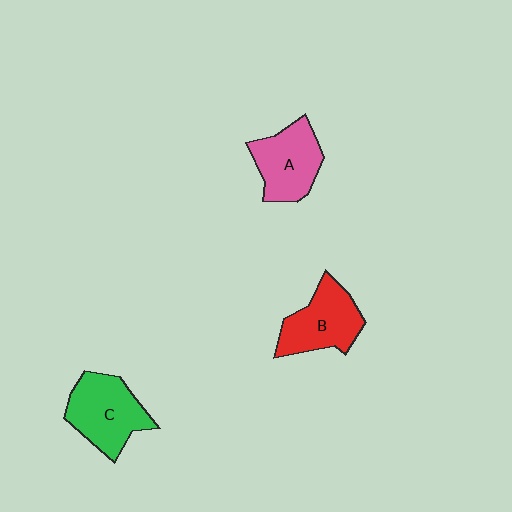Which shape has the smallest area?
Shape A (pink).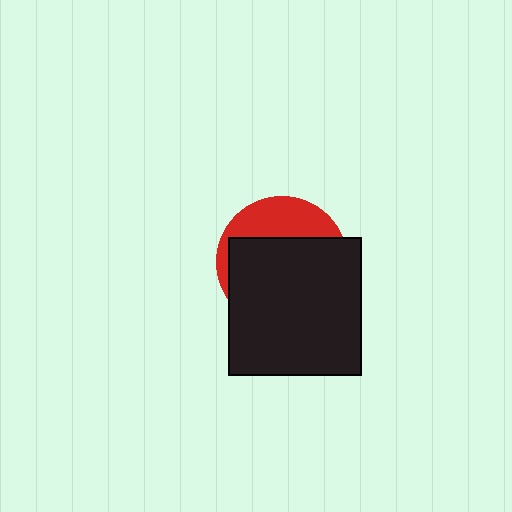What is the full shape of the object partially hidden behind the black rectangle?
The partially hidden object is a red circle.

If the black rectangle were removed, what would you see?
You would see the complete red circle.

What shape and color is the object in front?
The object in front is a black rectangle.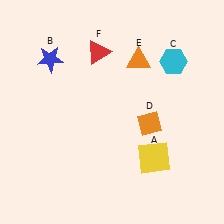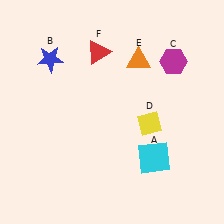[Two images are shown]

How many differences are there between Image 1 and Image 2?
There are 3 differences between the two images.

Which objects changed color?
A changed from yellow to cyan. C changed from cyan to magenta. D changed from orange to yellow.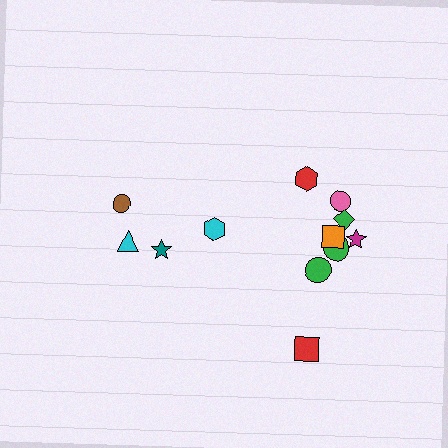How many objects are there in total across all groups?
There are 12 objects.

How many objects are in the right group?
There are 8 objects.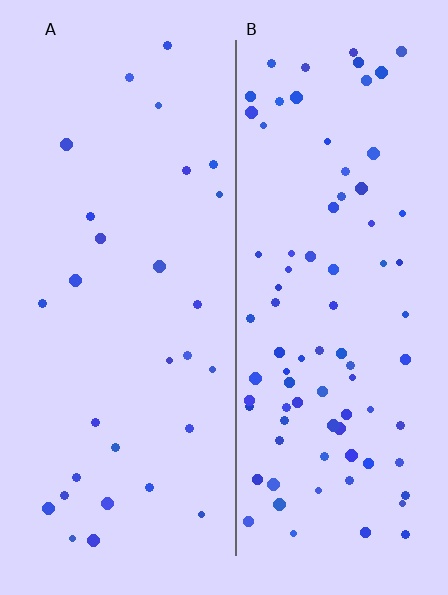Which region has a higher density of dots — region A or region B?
B (the right).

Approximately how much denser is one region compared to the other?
Approximately 2.9× — region B over region A.